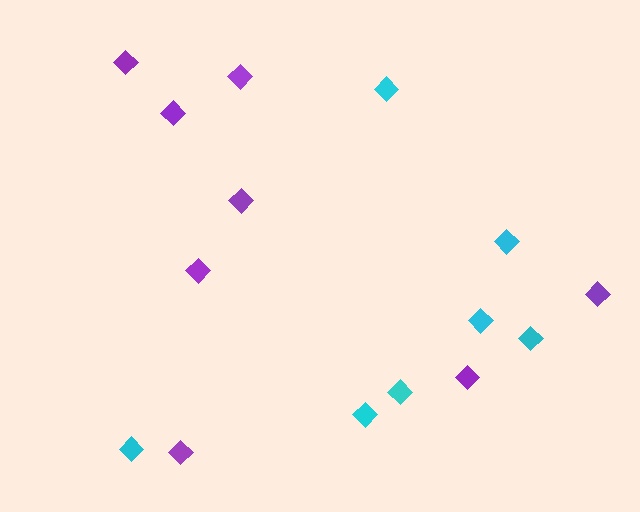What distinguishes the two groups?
There are 2 groups: one group of cyan diamonds (7) and one group of purple diamonds (8).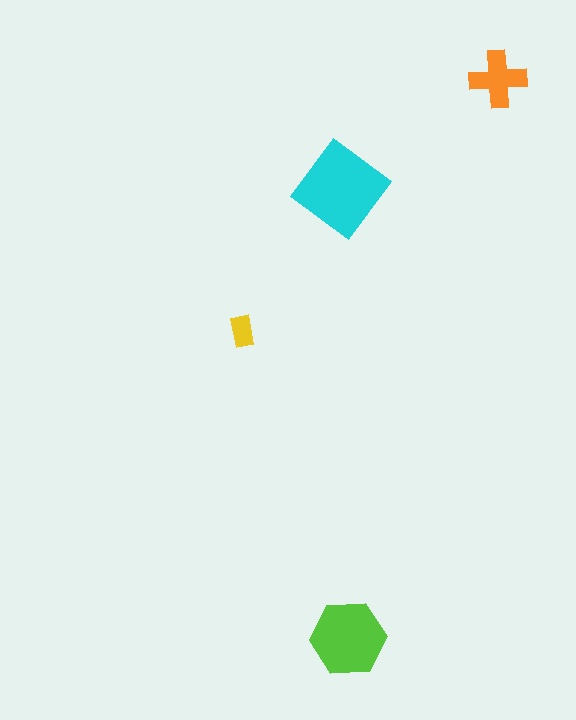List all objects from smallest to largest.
The yellow rectangle, the orange cross, the lime hexagon, the cyan diamond.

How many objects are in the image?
There are 4 objects in the image.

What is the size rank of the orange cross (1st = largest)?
3rd.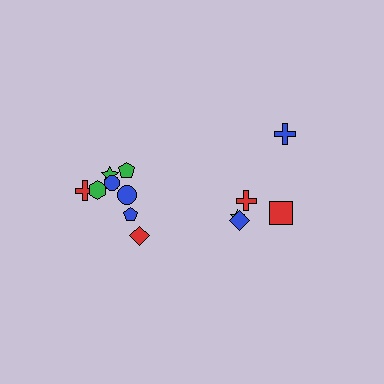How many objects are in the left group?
There are 8 objects.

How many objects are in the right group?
There are 5 objects.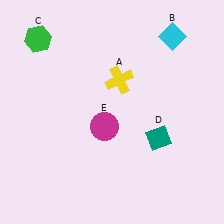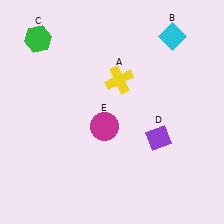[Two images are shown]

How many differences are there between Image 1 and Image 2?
There is 1 difference between the two images.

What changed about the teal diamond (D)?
In Image 1, D is teal. In Image 2, it changed to purple.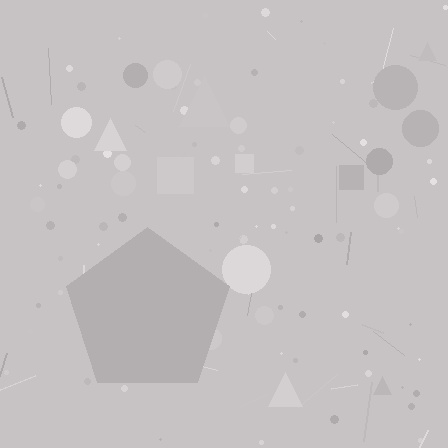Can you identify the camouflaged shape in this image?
The camouflaged shape is a pentagon.